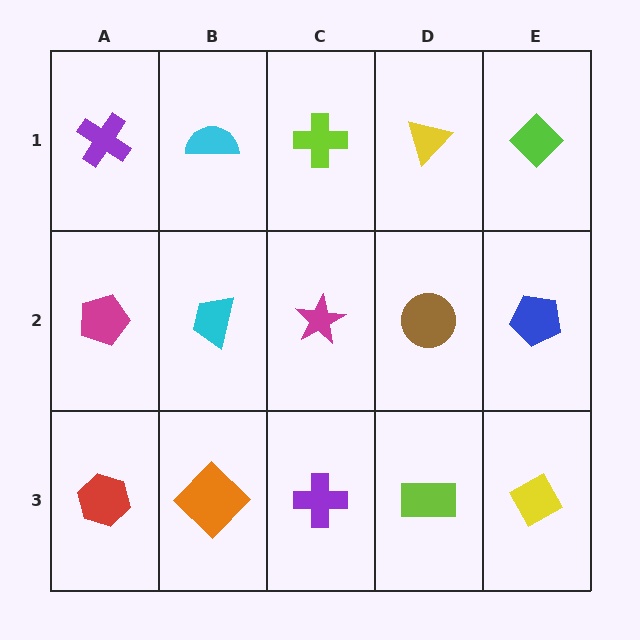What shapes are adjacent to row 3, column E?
A blue pentagon (row 2, column E), a lime rectangle (row 3, column D).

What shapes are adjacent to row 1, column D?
A brown circle (row 2, column D), a lime cross (row 1, column C), a lime diamond (row 1, column E).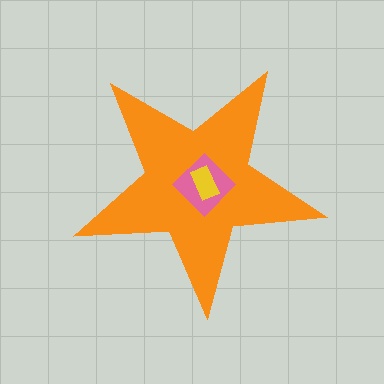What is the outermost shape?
The orange star.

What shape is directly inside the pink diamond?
The yellow rectangle.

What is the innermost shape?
The yellow rectangle.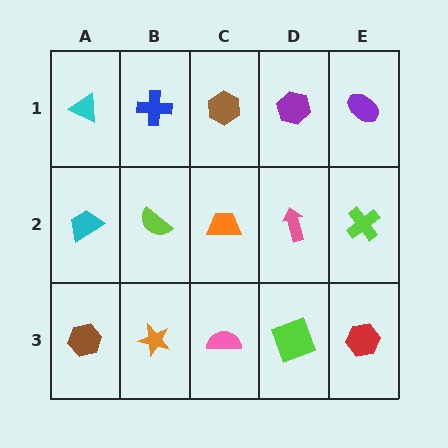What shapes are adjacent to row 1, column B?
A lime semicircle (row 2, column B), a cyan triangle (row 1, column A), a brown hexagon (row 1, column C).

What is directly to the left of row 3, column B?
A brown hexagon.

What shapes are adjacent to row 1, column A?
A cyan trapezoid (row 2, column A), a blue cross (row 1, column B).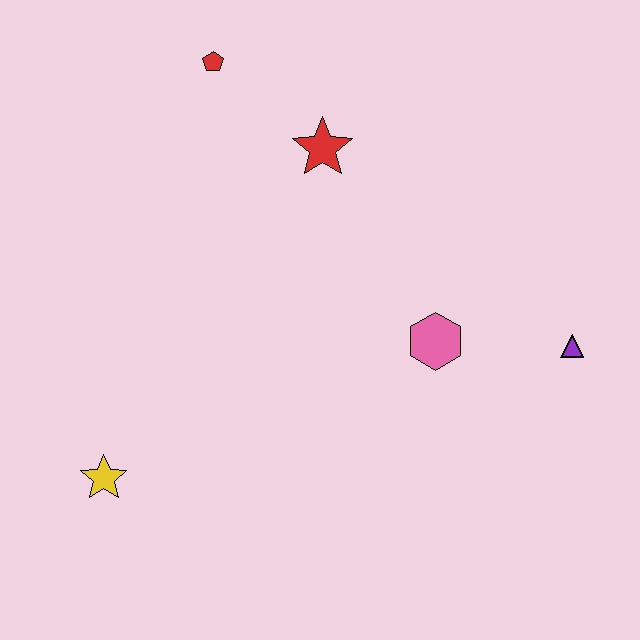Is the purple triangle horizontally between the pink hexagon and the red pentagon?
No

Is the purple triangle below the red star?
Yes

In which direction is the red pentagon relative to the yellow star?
The red pentagon is above the yellow star.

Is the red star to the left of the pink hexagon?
Yes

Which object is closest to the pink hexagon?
The purple triangle is closest to the pink hexagon.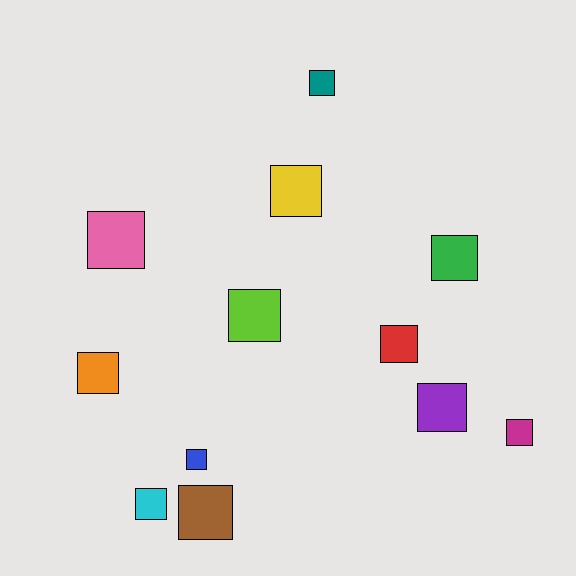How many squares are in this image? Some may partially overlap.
There are 12 squares.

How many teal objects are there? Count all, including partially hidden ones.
There is 1 teal object.